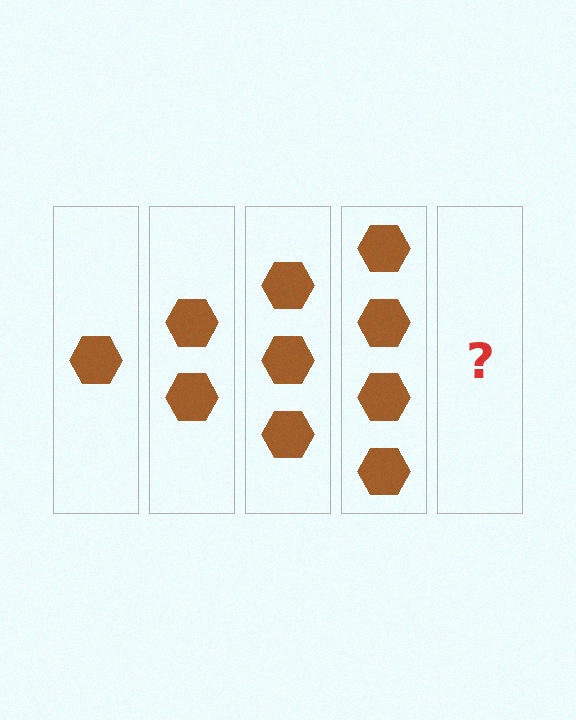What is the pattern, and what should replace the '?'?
The pattern is that each step adds one more hexagon. The '?' should be 5 hexagons.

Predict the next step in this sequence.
The next step is 5 hexagons.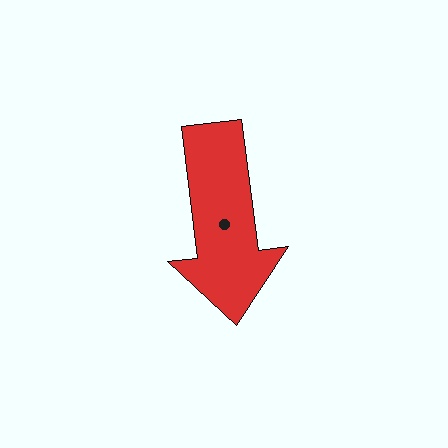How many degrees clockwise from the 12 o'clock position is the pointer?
Approximately 173 degrees.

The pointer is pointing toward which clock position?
Roughly 6 o'clock.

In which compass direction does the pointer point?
South.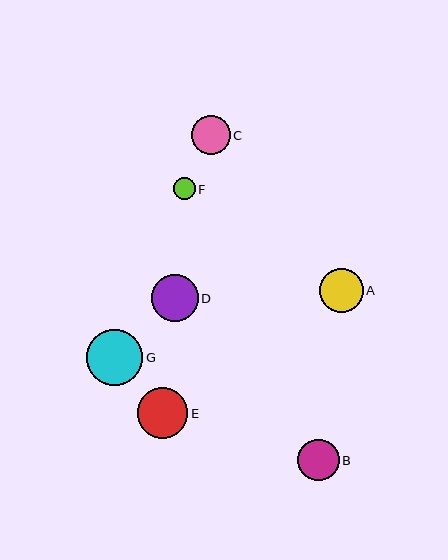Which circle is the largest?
Circle G is the largest with a size of approximately 56 pixels.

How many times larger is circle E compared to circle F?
Circle E is approximately 2.3 times the size of circle F.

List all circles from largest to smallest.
From largest to smallest: G, E, D, A, B, C, F.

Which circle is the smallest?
Circle F is the smallest with a size of approximately 22 pixels.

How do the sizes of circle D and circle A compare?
Circle D and circle A are approximately the same size.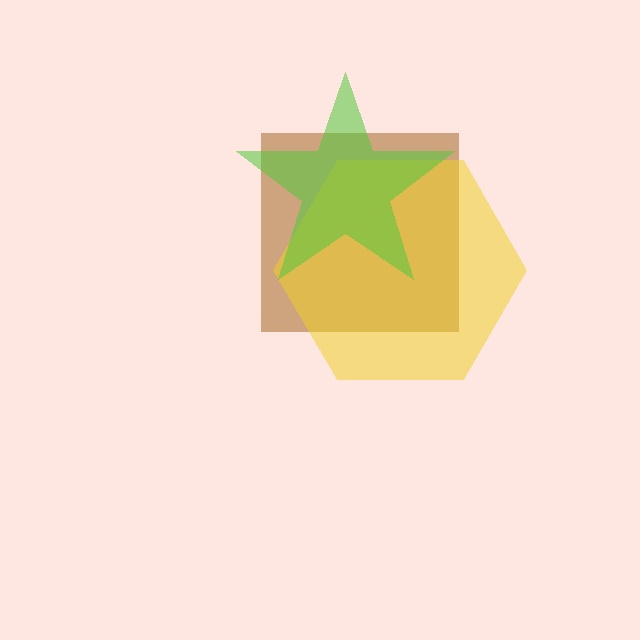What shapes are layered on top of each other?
The layered shapes are: a brown square, a yellow hexagon, a lime star.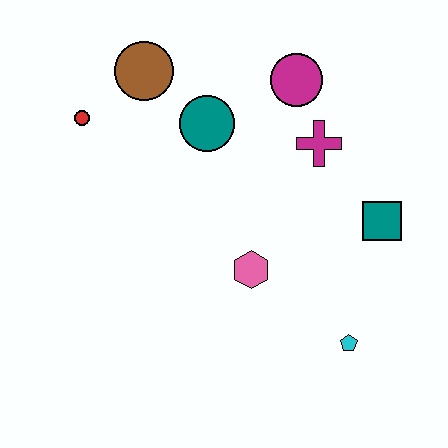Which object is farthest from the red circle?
The cyan pentagon is farthest from the red circle.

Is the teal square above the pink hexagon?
Yes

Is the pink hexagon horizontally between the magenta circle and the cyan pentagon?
No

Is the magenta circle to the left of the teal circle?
No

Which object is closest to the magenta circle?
The magenta cross is closest to the magenta circle.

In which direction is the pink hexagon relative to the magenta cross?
The pink hexagon is below the magenta cross.